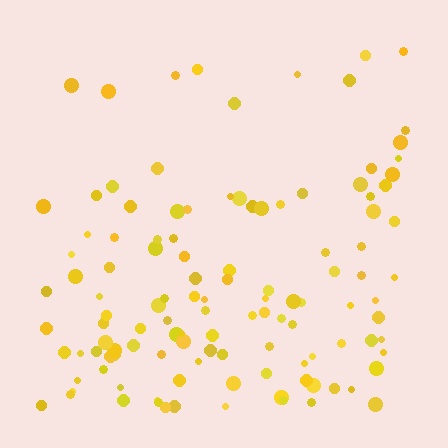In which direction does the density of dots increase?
From top to bottom, with the bottom side densest.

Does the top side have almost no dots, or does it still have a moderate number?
Still a moderate number, just noticeably fewer than the bottom.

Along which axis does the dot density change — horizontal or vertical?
Vertical.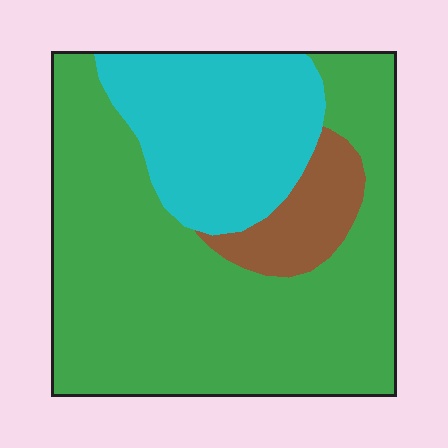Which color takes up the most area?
Green, at roughly 65%.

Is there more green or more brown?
Green.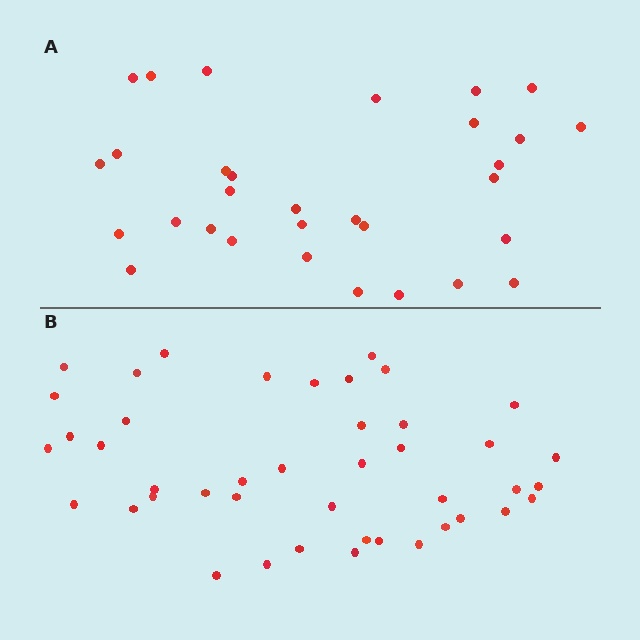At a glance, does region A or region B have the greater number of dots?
Region B (the bottom region) has more dots.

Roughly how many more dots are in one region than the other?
Region B has roughly 12 or so more dots than region A.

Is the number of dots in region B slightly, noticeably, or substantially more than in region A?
Region B has noticeably more, but not dramatically so. The ratio is roughly 1.4 to 1.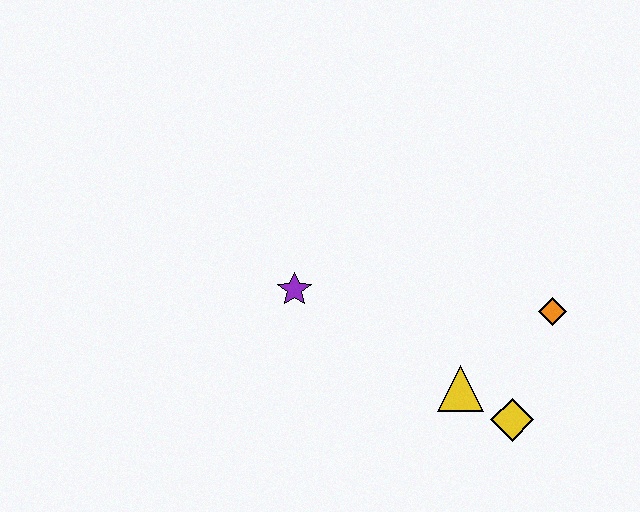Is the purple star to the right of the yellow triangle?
No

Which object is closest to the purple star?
The yellow triangle is closest to the purple star.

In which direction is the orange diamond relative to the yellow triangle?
The orange diamond is to the right of the yellow triangle.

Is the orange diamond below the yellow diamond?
No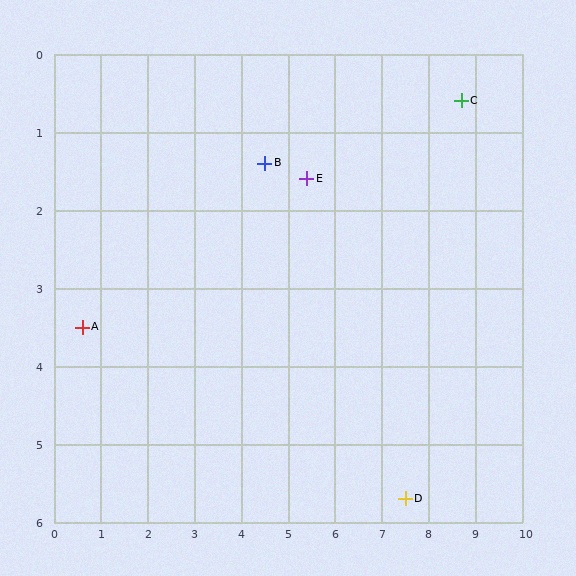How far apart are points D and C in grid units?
Points D and C are about 5.2 grid units apart.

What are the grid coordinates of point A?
Point A is at approximately (0.6, 3.5).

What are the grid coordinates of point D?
Point D is at approximately (7.5, 5.7).